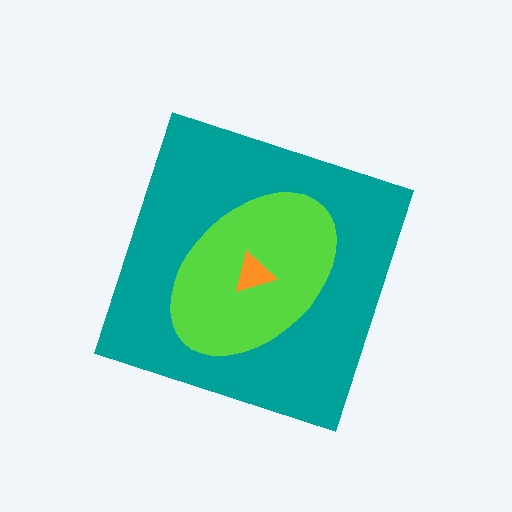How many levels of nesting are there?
3.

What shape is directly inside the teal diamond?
The lime ellipse.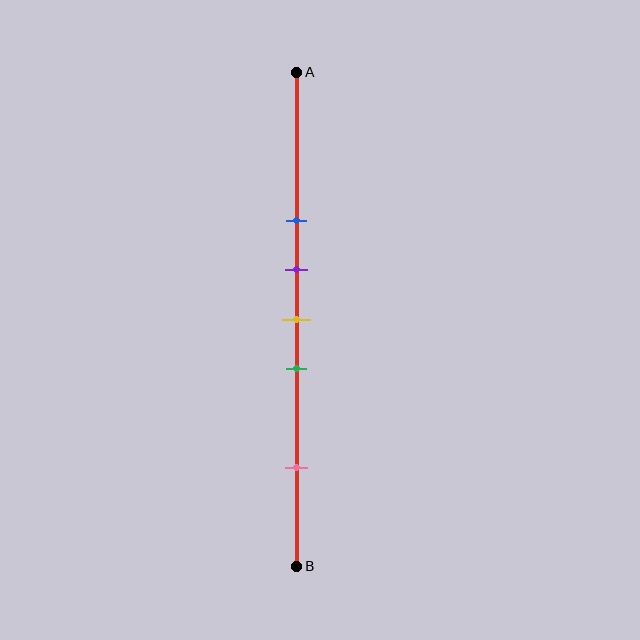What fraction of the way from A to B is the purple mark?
The purple mark is approximately 40% (0.4) of the way from A to B.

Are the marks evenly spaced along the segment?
No, the marks are not evenly spaced.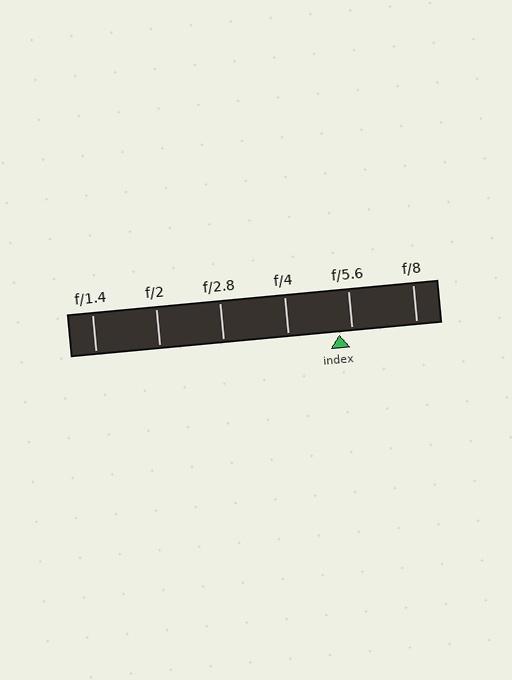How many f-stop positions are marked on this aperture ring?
There are 6 f-stop positions marked.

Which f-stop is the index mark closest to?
The index mark is closest to f/5.6.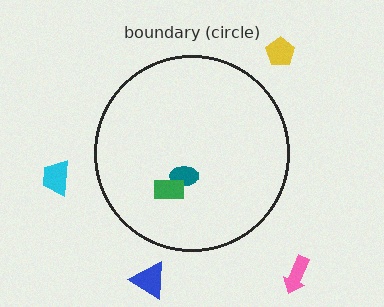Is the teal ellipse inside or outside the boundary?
Inside.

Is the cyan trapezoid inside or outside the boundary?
Outside.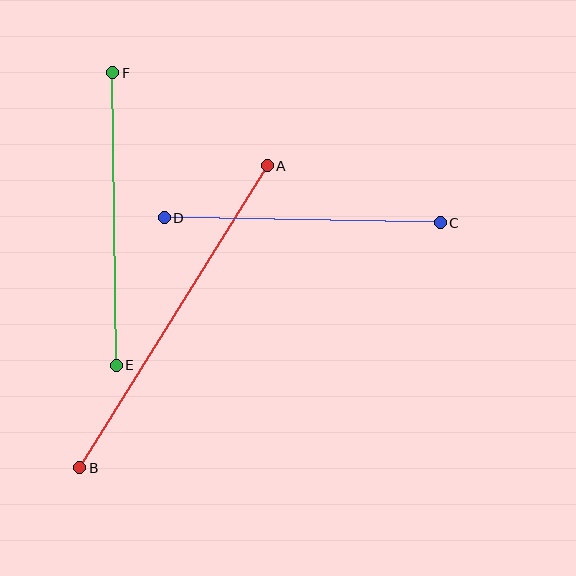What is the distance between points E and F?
The distance is approximately 293 pixels.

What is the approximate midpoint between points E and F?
The midpoint is at approximately (114, 219) pixels.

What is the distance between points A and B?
The distance is approximately 355 pixels.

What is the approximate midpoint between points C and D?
The midpoint is at approximately (302, 220) pixels.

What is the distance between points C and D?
The distance is approximately 276 pixels.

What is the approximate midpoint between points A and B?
The midpoint is at approximately (173, 317) pixels.